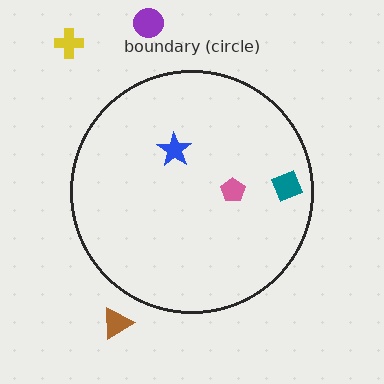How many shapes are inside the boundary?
3 inside, 3 outside.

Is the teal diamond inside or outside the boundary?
Inside.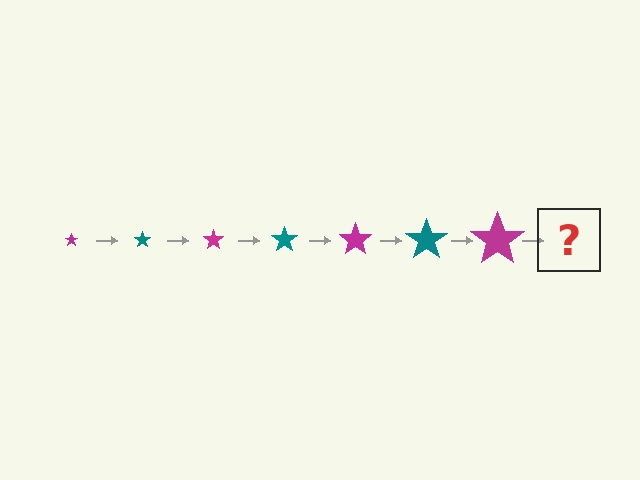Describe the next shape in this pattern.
It should be a teal star, larger than the previous one.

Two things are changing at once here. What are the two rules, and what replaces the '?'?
The two rules are that the star grows larger each step and the color cycles through magenta and teal. The '?' should be a teal star, larger than the previous one.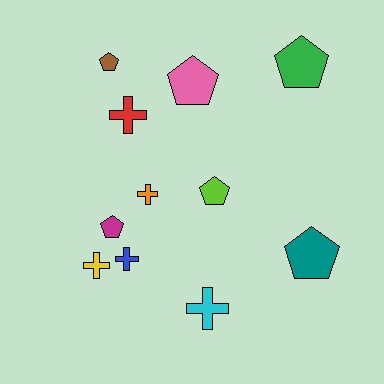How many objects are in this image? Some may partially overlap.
There are 11 objects.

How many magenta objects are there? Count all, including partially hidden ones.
There is 1 magenta object.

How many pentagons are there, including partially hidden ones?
There are 6 pentagons.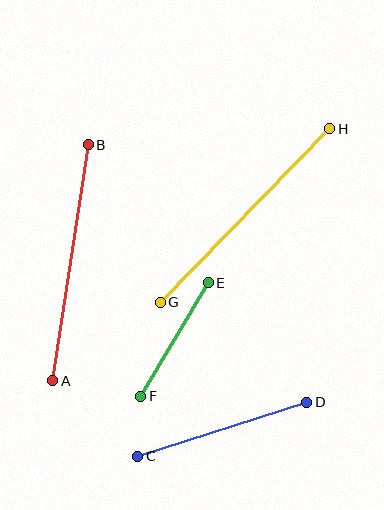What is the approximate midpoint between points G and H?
The midpoint is at approximately (245, 216) pixels.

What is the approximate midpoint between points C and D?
The midpoint is at approximately (222, 429) pixels.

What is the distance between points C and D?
The distance is approximately 177 pixels.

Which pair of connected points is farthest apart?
Points G and H are farthest apart.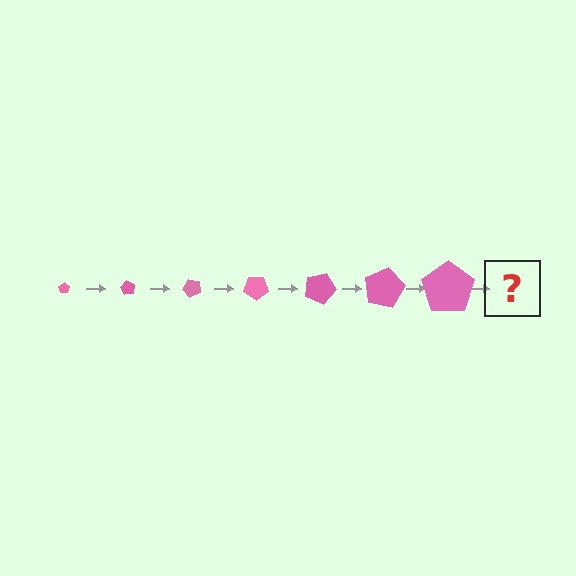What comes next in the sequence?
The next element should be a pentagon, larger than the previous one and rotated 420 degrees from the start.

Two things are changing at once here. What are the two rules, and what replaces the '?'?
The two rules are that the pentagon grows larger each step and it rotates 60 degrees each step. The '?' should be a pentagon, larger than the previous one and rotated 420 degrees from the start.